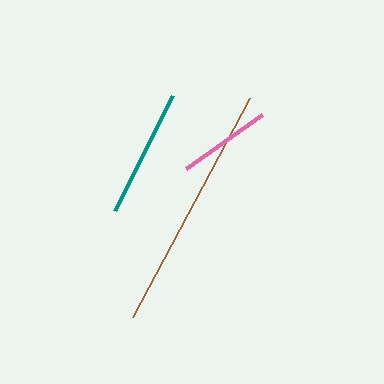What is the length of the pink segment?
The pink segment is approximately 94 pixels long.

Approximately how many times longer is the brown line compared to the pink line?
The brown line is approximately 2.6 times the length of the pink line.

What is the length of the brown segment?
The brown segment is approximately 248 pixels long.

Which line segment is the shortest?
The pink line is the shortest at approximately 94 pixels.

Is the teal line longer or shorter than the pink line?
The teal line is longer than the pink line.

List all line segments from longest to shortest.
From longest to shortest: brown, teal, pink.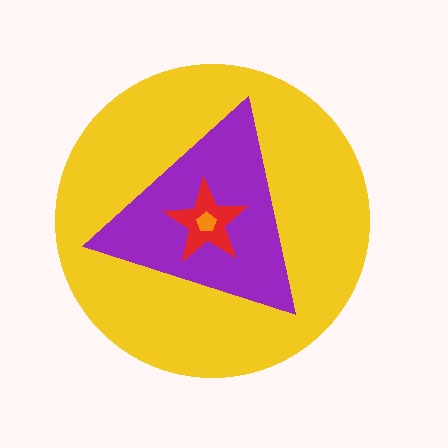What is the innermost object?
The orange pentagon.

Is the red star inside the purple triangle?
Yes.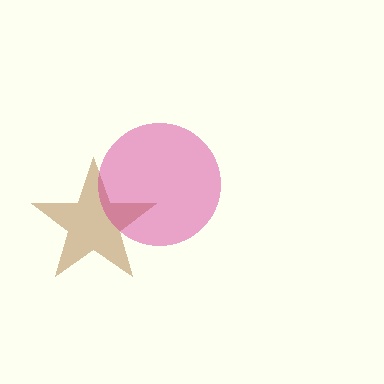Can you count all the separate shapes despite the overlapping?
Yes, there are 2 separate shapes.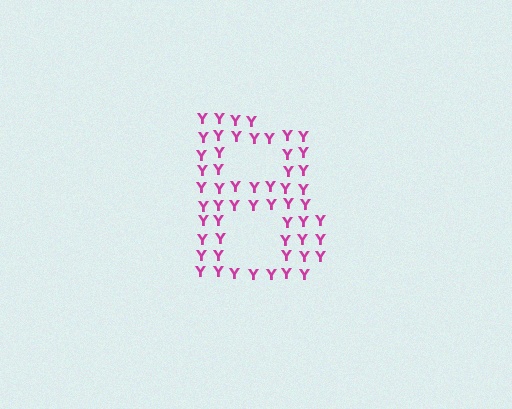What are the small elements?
The small elements are letter Y's.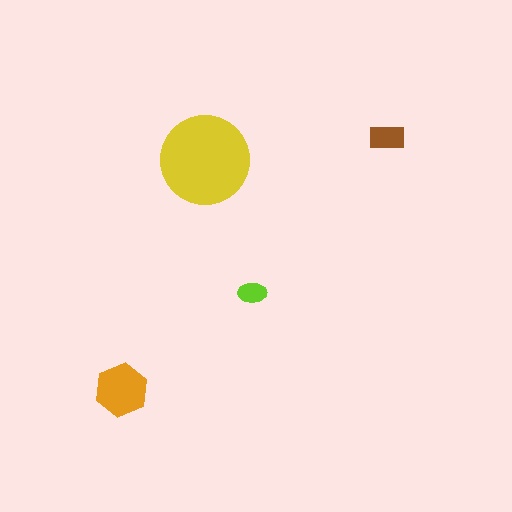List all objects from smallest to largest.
The lime ellipse, the brown rectangle, the orange hexagon, the yellow circle.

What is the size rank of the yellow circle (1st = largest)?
1st.